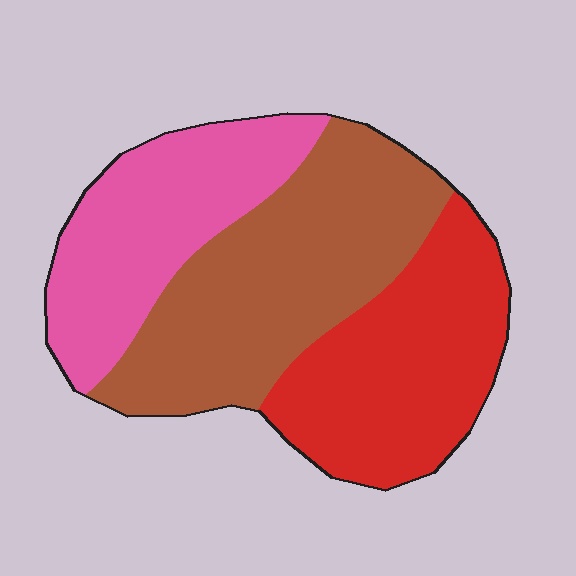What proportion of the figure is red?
Red covers about 30% of the figure.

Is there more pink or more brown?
Brown.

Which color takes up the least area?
Pink, at roughly 30%.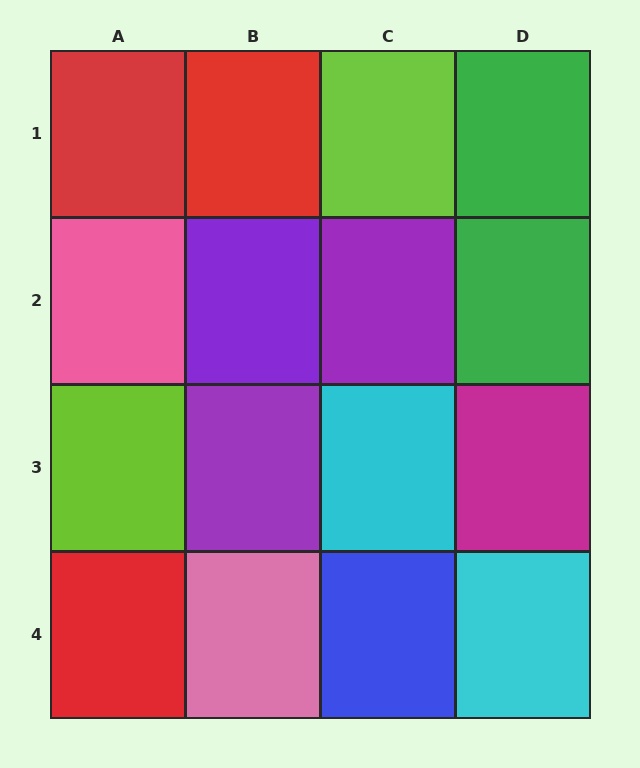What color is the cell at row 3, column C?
Cyan.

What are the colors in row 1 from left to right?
Red, red, lime, green.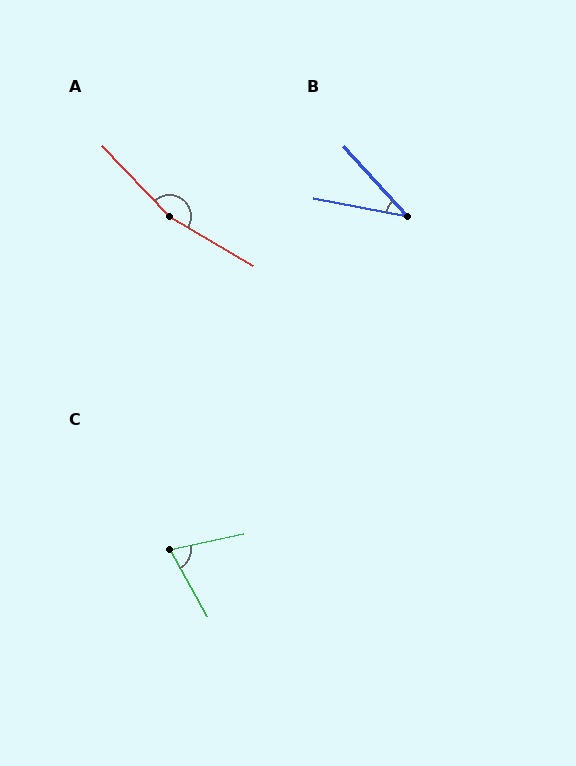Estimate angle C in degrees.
Approximately 72 degrees.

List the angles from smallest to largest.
B (37°), C (72°), A (164°).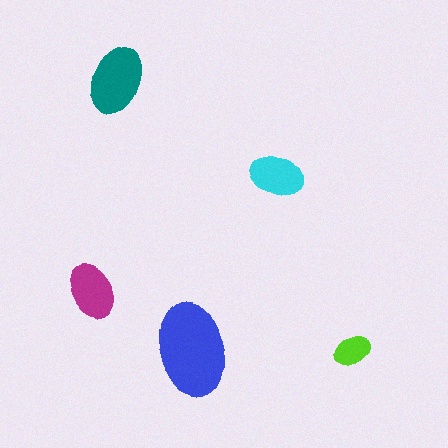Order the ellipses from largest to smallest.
the blue one, the teal one, the magenta one, the cyan one, the lime one.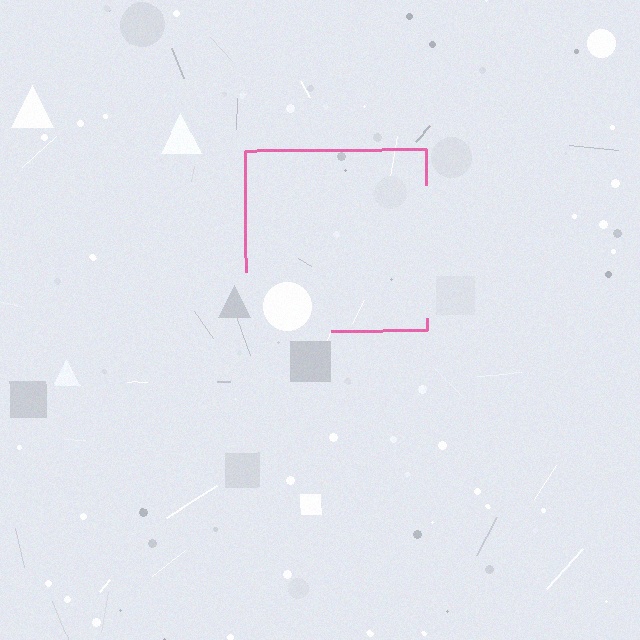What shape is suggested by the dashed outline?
The dashed outline suggests a square.